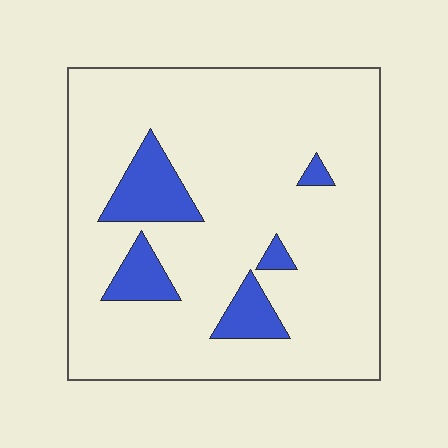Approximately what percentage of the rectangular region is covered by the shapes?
Approximately 15%.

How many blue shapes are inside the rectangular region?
5.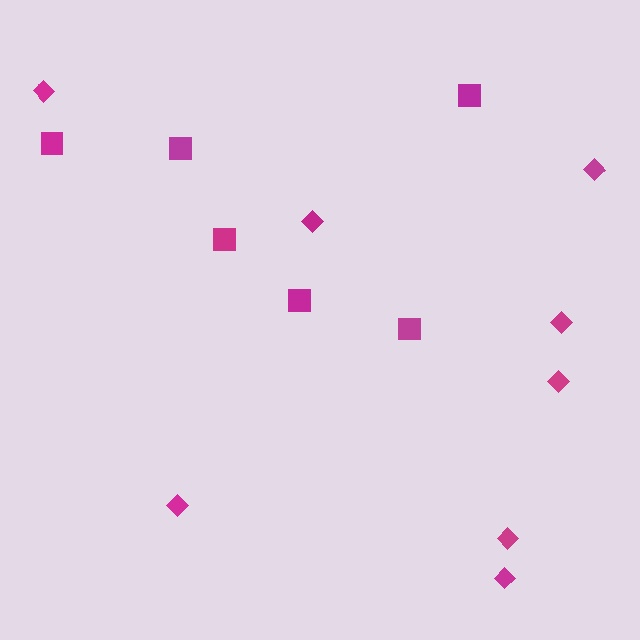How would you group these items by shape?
There are 2 groups: one group of squares (6) and one group of diamonds (8).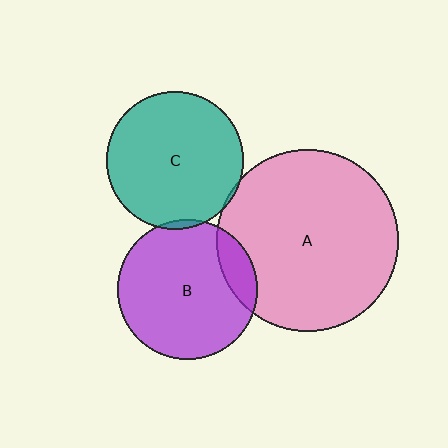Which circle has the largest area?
Circle A (pink).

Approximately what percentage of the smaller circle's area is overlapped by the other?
Approximately 5%.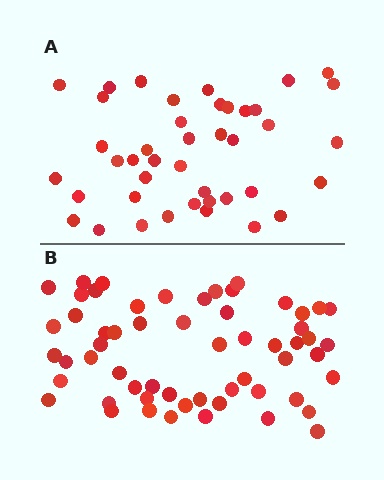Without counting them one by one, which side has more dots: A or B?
Region B (the bottom region) has more dots.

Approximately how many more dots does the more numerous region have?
Region B has approximately 15 more dots than region A.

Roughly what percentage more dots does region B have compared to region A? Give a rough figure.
About 40% more.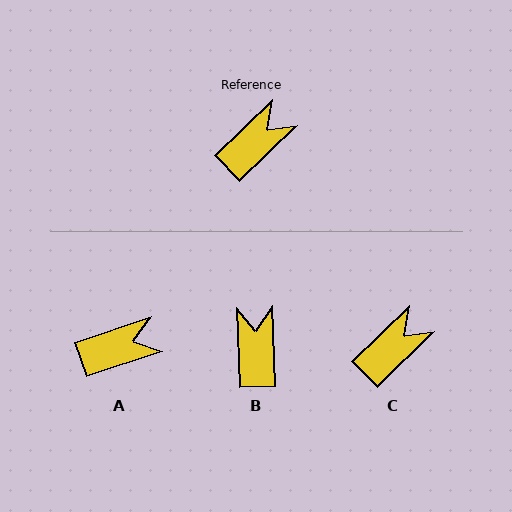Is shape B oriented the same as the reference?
No, it is off by about 48 degrees.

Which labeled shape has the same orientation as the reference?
C.